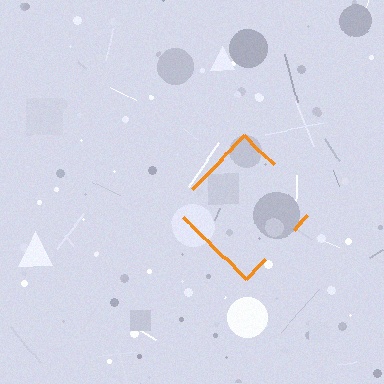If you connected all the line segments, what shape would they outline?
They would outline a diamond.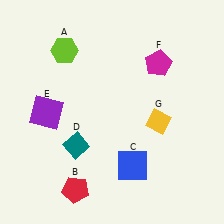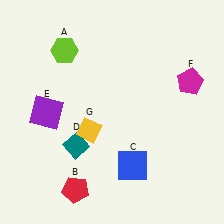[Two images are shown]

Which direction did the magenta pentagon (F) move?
The magenta pentagon (F) moved right.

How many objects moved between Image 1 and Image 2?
2 objects moved between the two images.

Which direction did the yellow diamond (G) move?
The yellow diamond (G) moved left.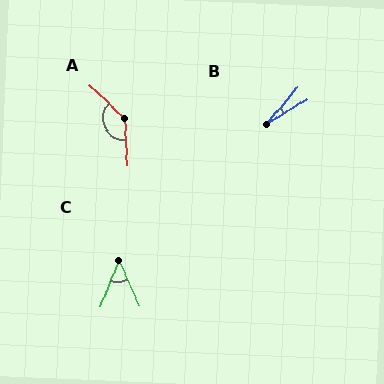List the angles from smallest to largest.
B (18°), C (46°), A (137°).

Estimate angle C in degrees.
Approximately 46 degrees.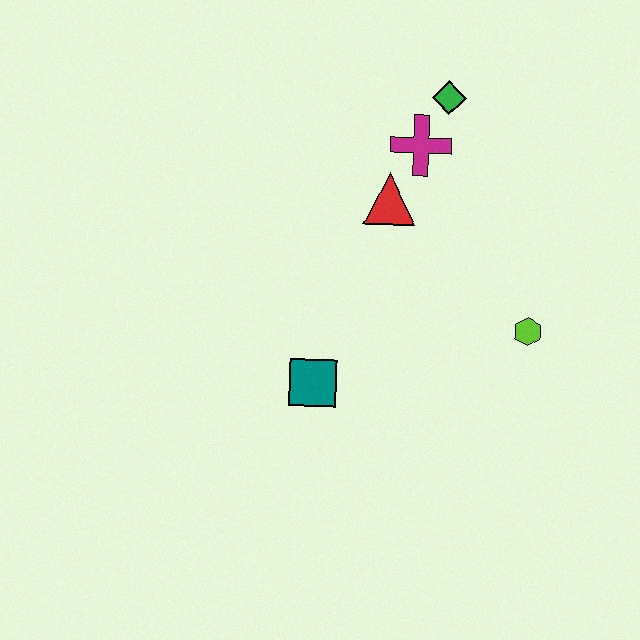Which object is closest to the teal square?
The red triangle is closest to the teal square.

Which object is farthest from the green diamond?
The teal square is farthest from the green diamond.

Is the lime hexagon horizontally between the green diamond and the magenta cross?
No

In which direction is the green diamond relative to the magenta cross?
The green diamond is above the magenta cross.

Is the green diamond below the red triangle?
No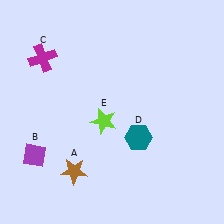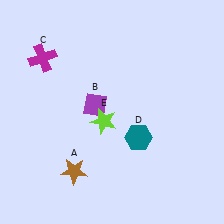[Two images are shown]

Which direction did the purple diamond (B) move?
The purple diamond (B) moved right.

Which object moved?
The purple diamond (B) moved right.